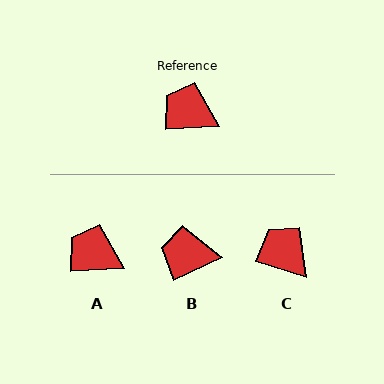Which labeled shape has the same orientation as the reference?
A.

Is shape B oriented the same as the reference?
No, it is off by about 21 degrees.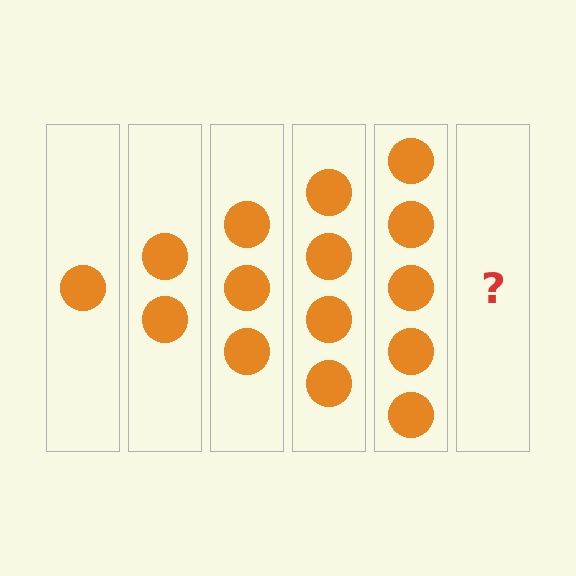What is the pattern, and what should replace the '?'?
The pattern is that each step adds one more circle. The '?' should be 6 circles.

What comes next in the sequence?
The next element should be 6 circles.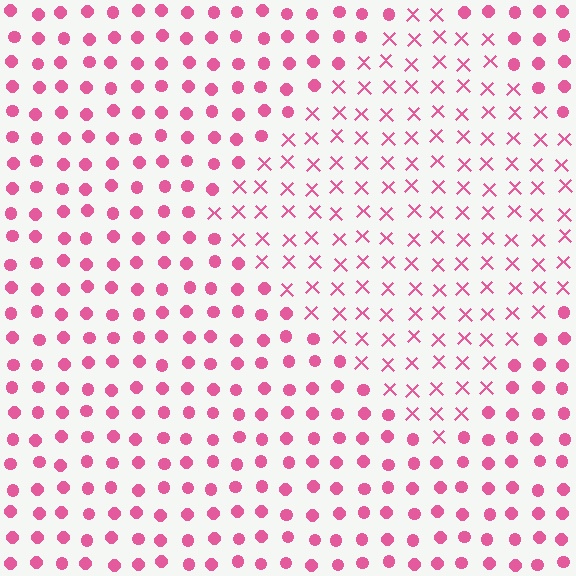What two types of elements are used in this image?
The image uses X marks inside the diamond region and circles outside it.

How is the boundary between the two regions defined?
The boundary is defined by a change in element shape: X marks inside vs. circles outside. All elements share the same color and spacing.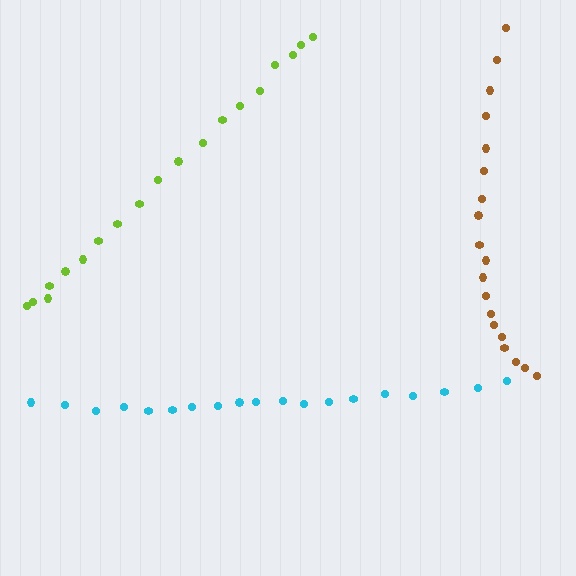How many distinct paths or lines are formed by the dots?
There are 3 distinct paths.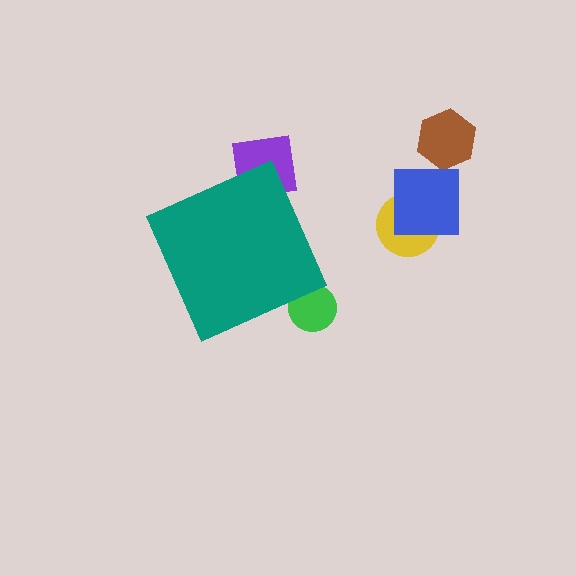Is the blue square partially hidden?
No, the blue square is fully visible.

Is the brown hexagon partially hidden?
No, the brown hexagon is fully visible.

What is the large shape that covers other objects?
A teal diamond.